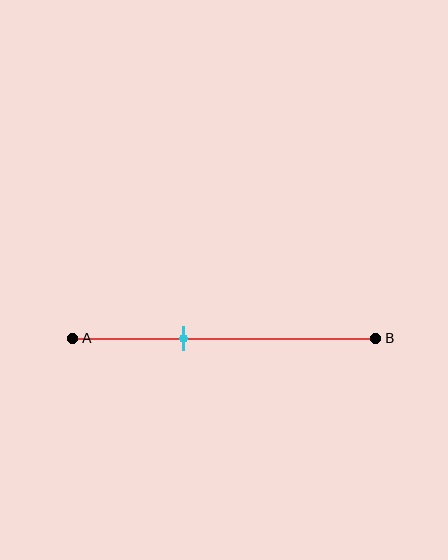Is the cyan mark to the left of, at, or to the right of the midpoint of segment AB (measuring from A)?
The cyan mark is to the left of the midpoint of segment AB.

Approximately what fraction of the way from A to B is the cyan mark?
The cyan mark is approximately 35% of the way from A to B.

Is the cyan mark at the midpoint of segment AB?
No, the mark is at about 35% from A, not at the 50% midpoint.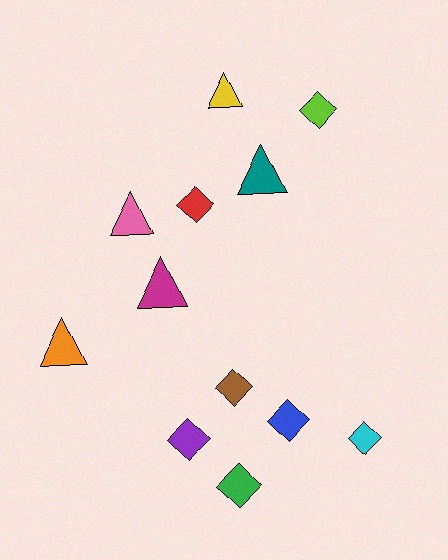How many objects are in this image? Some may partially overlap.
There are 12 objects.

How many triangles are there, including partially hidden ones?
There are 5 triangles.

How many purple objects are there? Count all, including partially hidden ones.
There is 1 purple object.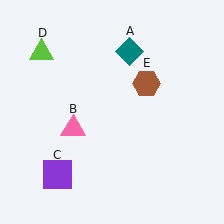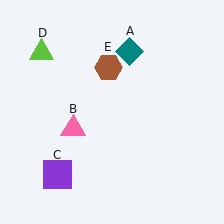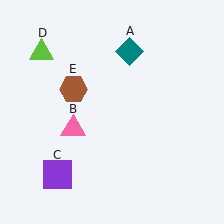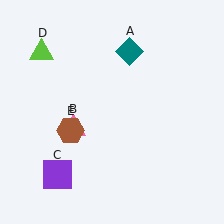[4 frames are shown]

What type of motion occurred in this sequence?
The brown hexagon (object E) rotated counterclockwise around the center of the scene.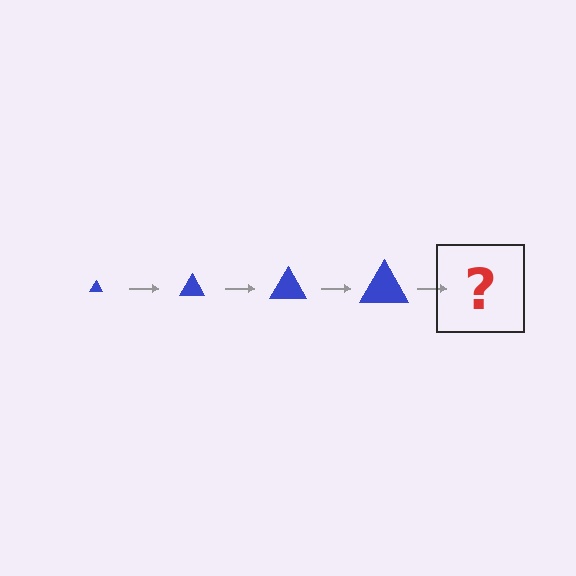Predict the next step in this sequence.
The next step is a blue triangle, larger than the previous one.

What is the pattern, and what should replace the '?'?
The pattern is that the triangle gets progressively larger each step. The '?' should be a blue triangle, larger than the previous one.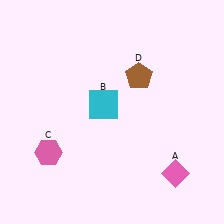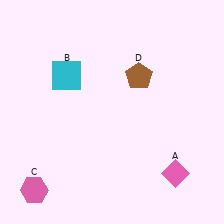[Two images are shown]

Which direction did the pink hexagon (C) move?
The pink hexagon (C) moved down.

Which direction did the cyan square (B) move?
The cyan square (B) moved left.